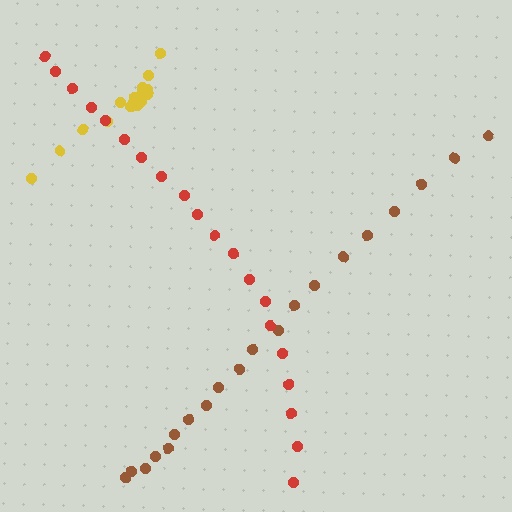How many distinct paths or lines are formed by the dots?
There are 3 distinct paths.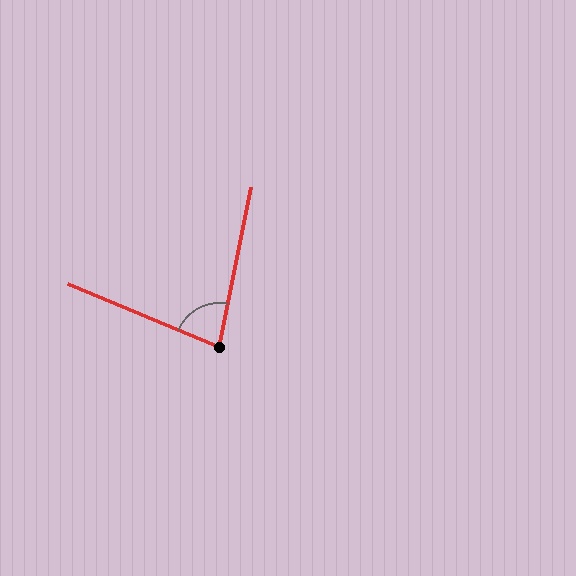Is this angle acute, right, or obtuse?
It is acute.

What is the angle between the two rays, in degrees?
Approximately 79 degrees.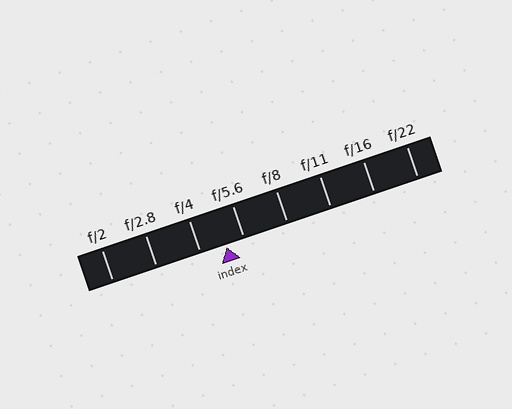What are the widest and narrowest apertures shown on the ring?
The widest aperture shown is f/2 and the narrowest is f/22.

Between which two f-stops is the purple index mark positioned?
The index mark is between f/4 and f/5.6.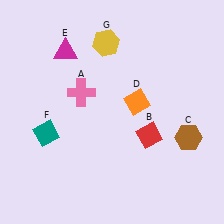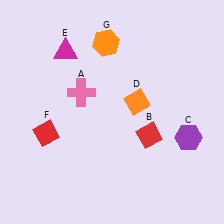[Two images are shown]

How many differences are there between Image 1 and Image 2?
There are 3 differences between the two images.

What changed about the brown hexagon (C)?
In Image 1, C is brown. In Image 2, it changed to purple.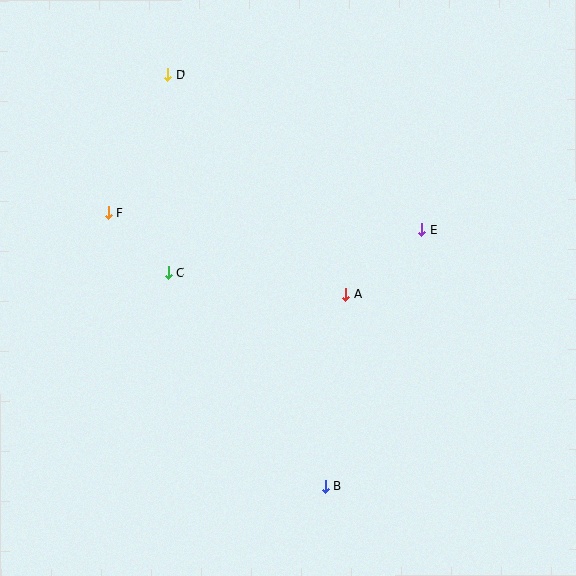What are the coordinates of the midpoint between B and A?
The midpoint between B and A is at (335, 390).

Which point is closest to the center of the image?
Point A at (346, 294) is closest to the center.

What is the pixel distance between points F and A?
The distance between F and A is 252 pixels.